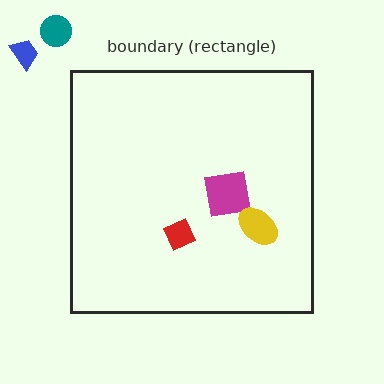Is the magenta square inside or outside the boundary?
Inside.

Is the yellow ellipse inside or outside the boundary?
Inside.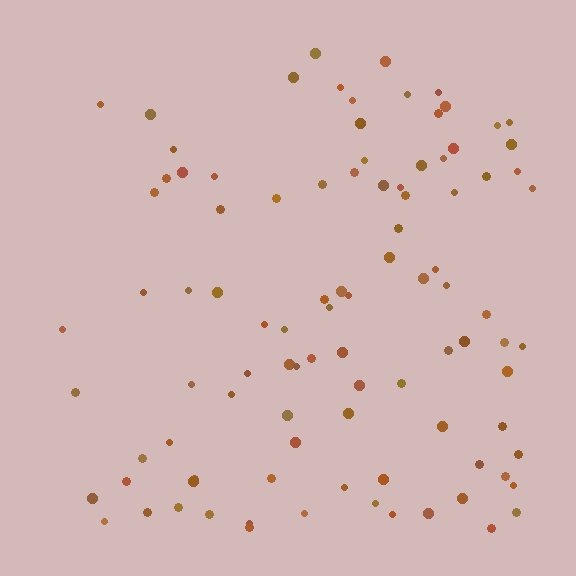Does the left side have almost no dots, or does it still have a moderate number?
Still a moderate number, just noticeably fewer than the right.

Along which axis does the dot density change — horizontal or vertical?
Horizontal.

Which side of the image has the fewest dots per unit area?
The left.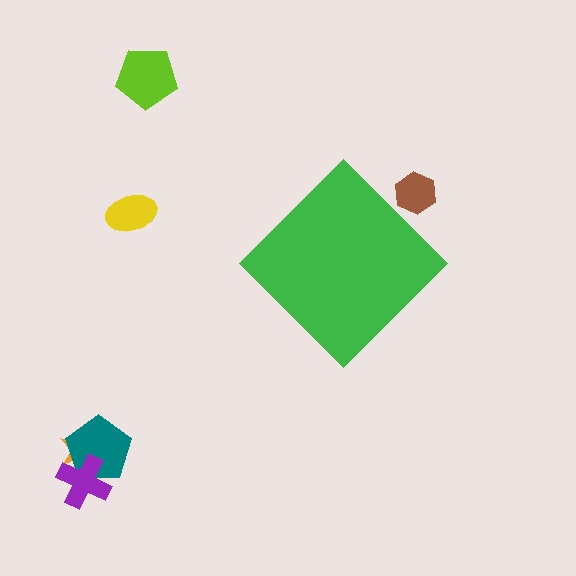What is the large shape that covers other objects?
A green diamond.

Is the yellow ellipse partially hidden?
No, the yellow ellipse is fully visible.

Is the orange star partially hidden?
No, the orange star is fully visible.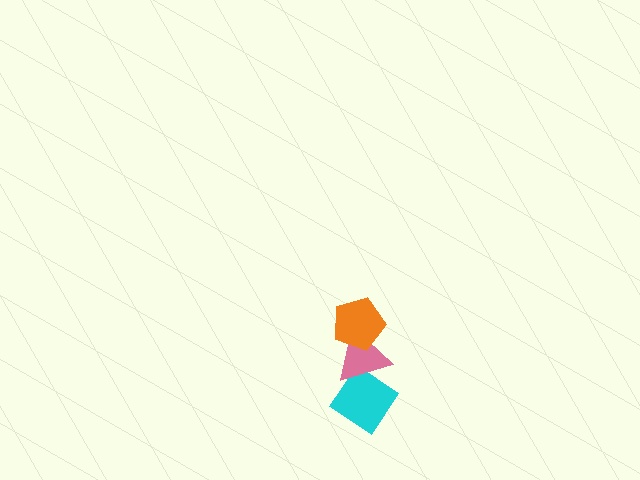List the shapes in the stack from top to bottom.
From top to bottom: the orange pentagon, the pink triangle, the cyan diamond.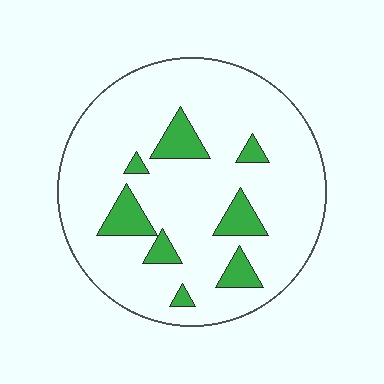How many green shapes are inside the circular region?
8.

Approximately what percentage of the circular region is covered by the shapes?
Approximately 15%.